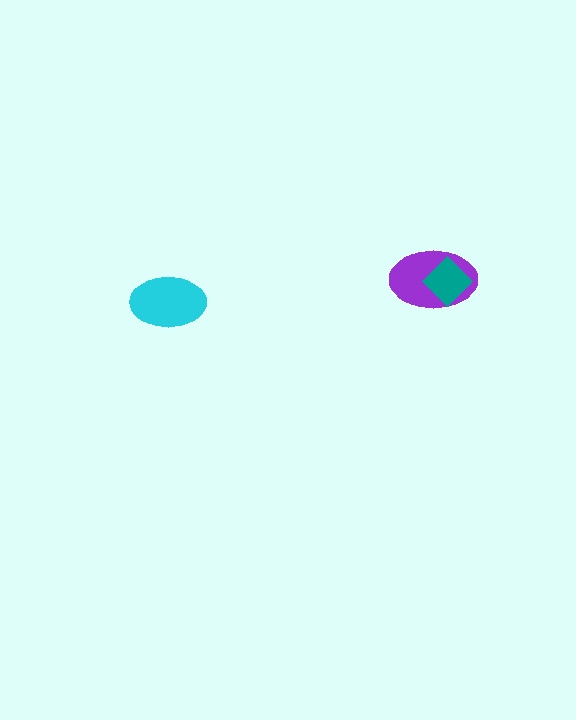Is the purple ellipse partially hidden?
Yes, it is partially covered by another shape.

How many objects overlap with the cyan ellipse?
0 objects overlap with the cyan ellipse.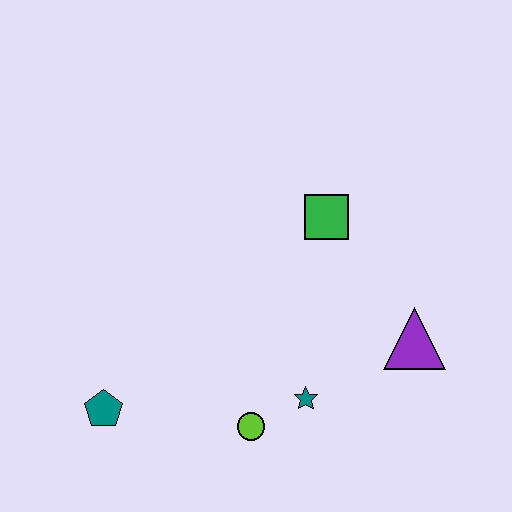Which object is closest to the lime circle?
The teal star is closest to the lime circle.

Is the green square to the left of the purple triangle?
Yes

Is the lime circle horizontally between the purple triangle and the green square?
No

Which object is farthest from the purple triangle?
The teal pentagon is farthest from the purple triangle.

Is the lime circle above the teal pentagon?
No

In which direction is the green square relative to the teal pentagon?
The green square is to the right of the teal pentagon.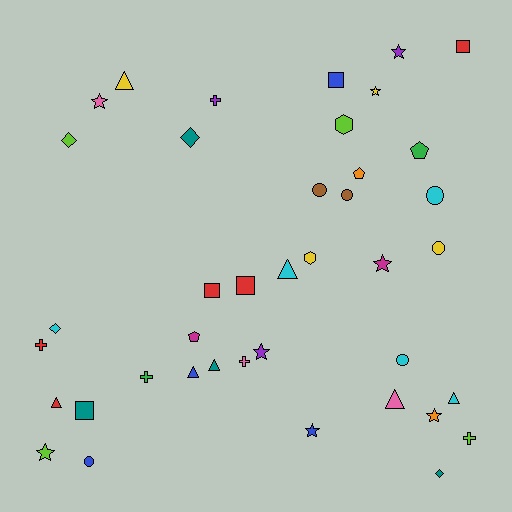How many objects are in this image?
There are 40 objects.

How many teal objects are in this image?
There are 4 teal objects.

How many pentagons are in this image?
There are 3 pentagons.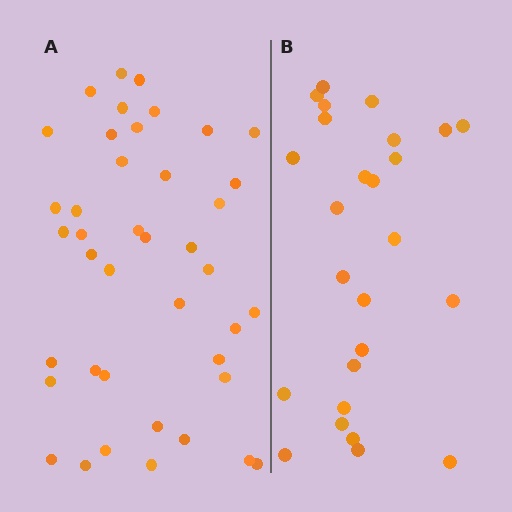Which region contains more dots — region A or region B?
Region A (the left region) has more dots.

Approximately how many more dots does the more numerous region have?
Region A has approximately 15 more dots than region B.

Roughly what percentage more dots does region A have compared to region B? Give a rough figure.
About 60% more.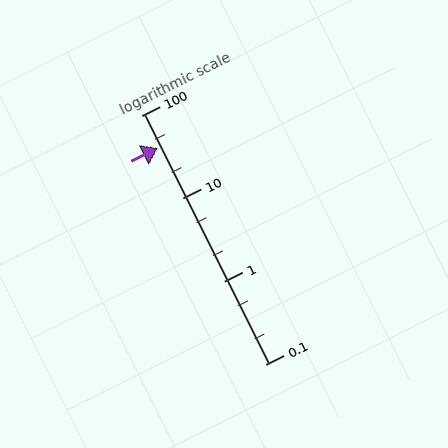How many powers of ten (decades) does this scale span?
The scale spans 3 decades, from 0.1 to 100.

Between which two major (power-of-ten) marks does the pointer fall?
The pointer is between 10 and 100.